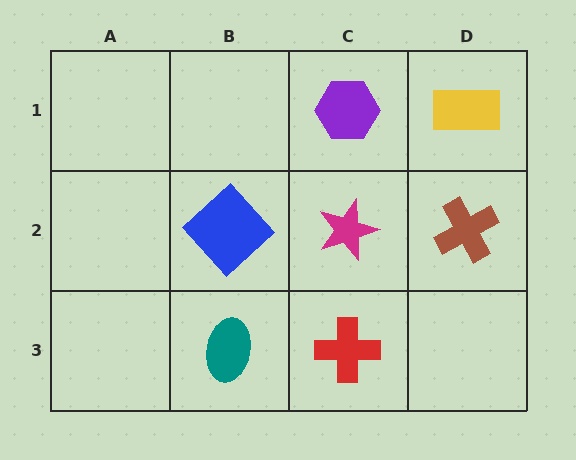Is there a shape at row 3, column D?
No, that cell is empty.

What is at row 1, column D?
A yellow rectangle.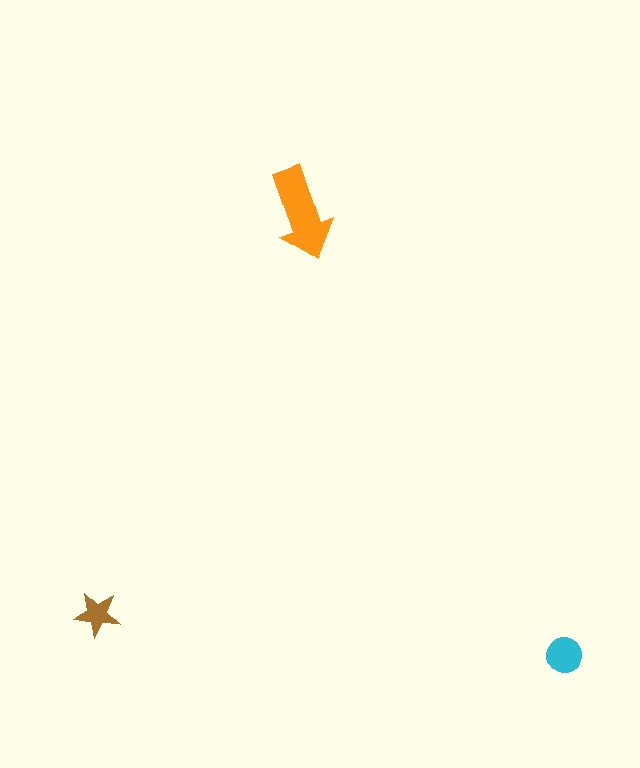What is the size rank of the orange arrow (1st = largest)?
1st.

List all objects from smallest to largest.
The brown star, the cyan circle, the orange arrow.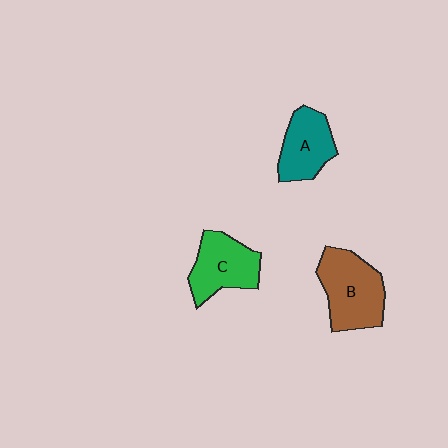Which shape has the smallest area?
Shape A (teal).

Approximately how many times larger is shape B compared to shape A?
Approximately 1.3 times.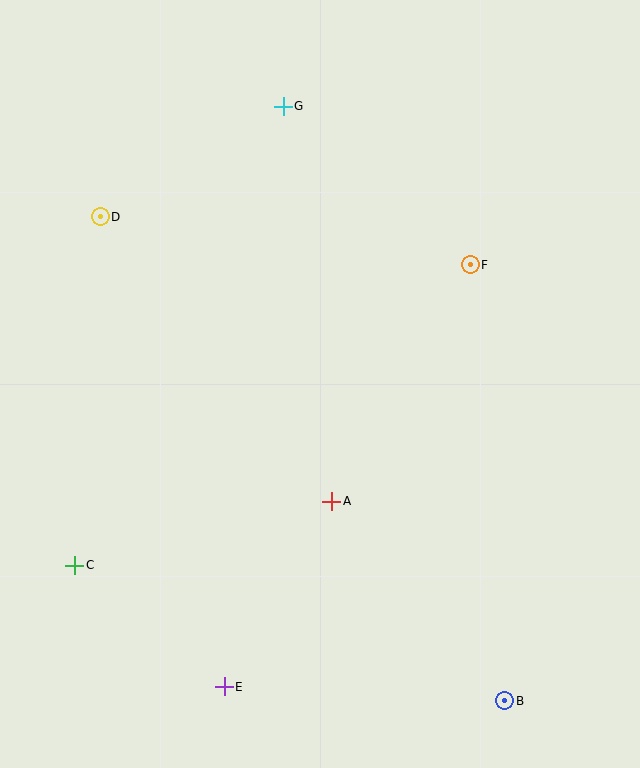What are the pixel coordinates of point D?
Point D is at (100, 217).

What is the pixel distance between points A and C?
The distance between A and C is 265 pixels.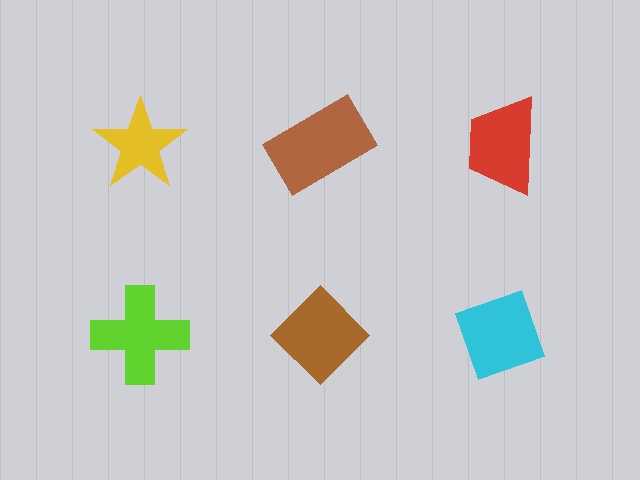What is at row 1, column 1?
A yellow star.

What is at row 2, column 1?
A lime cross.